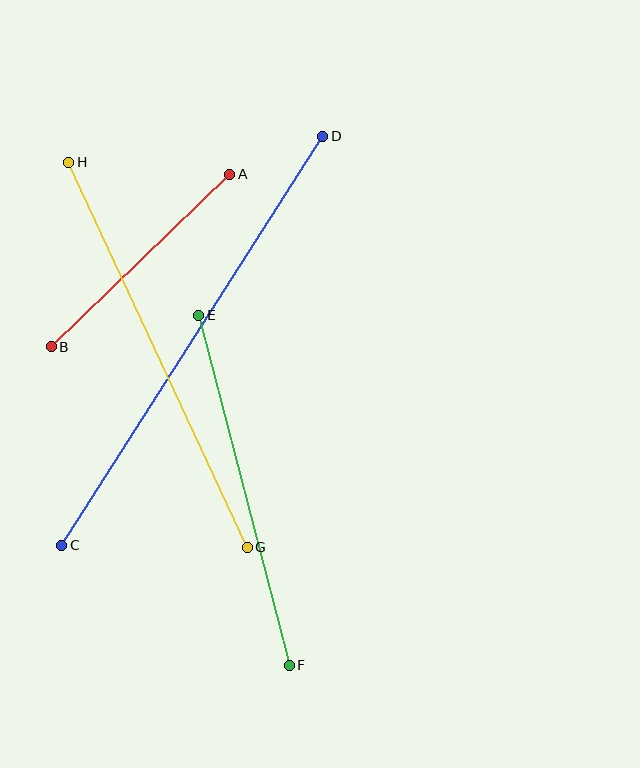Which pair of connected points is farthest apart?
Points C and D are farthest apart.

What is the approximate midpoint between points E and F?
The midpoint is at approximately (244, 490) pixels.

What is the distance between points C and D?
The distance is approximately 485 pixels.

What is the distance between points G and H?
The distance is approximately 424 pixels.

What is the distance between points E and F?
The distance is approximately 362 pixels.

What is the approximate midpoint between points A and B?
The midpoint is at approximately (140, 261) pixels.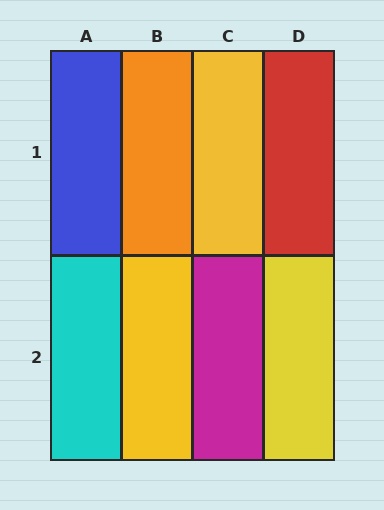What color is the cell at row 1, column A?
Blue.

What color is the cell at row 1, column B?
Orange.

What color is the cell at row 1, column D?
Red.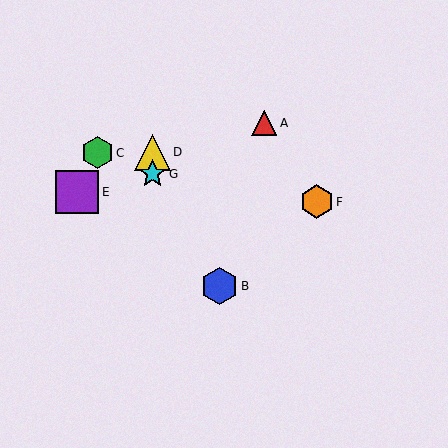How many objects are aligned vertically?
2 objects (D, G) are aligned vertically.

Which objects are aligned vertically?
Objects D, G are aligned vertically.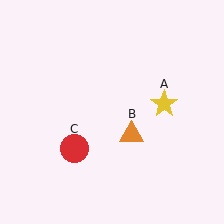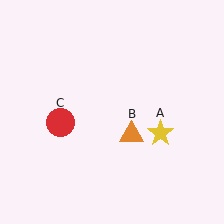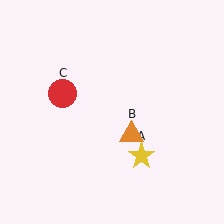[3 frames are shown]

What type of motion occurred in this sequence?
The yellow star (object A), red circle (object C) rotated clockwise around the center of the scene.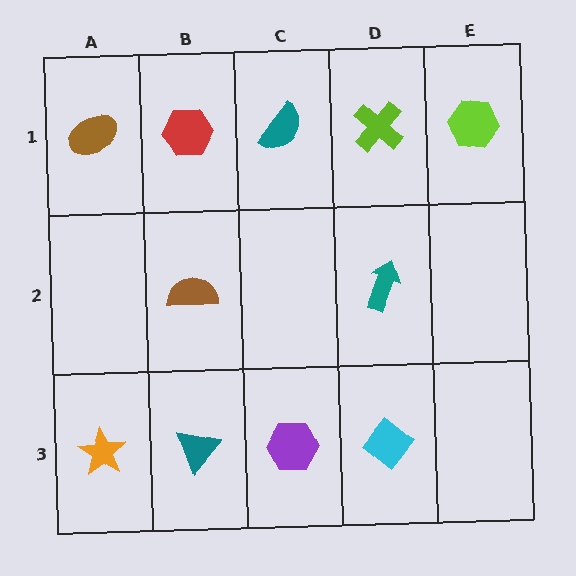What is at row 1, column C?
A teal semicircle.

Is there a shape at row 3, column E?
No, that cell is empty.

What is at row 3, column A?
An orange star.